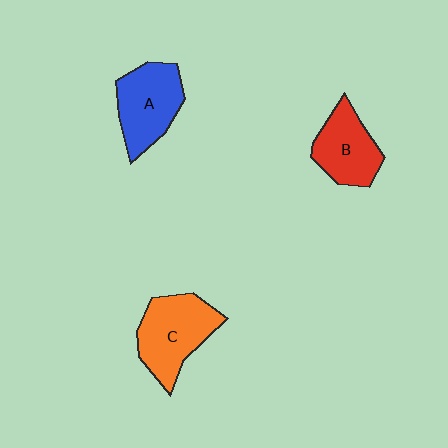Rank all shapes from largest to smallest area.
From largest to smallest: C (orange), A (blue), B (red).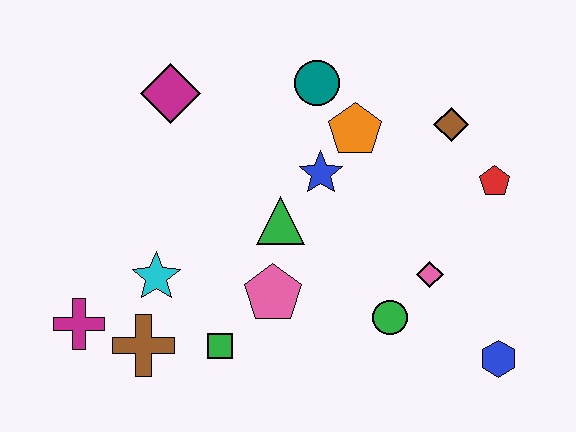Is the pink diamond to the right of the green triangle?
Yes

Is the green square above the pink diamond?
No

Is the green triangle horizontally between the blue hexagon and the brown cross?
Yes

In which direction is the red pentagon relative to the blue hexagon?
The red pentagon is above the blue hexagon.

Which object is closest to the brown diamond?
The red pentagon is closest to the brown diamond.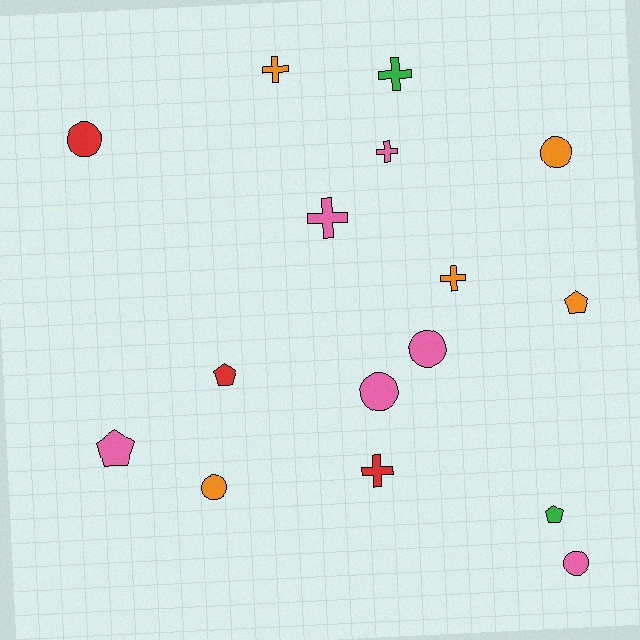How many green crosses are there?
There is 1 green cross.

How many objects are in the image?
There are 16 objects.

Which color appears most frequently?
Pink, with 6 objects.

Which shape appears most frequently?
Cross, with 6 objects.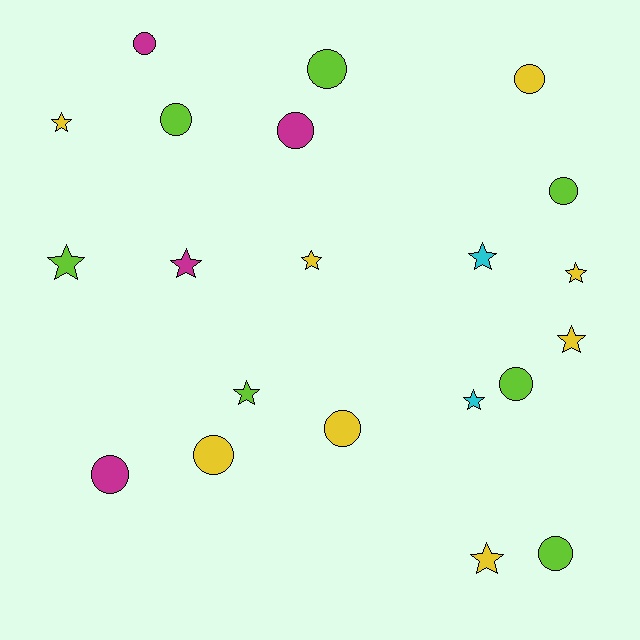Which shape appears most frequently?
Circle, with 11 objects.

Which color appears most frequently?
Yellow, with 8 objects.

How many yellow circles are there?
There are 3 yellow circles.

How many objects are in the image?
There are 21 objects.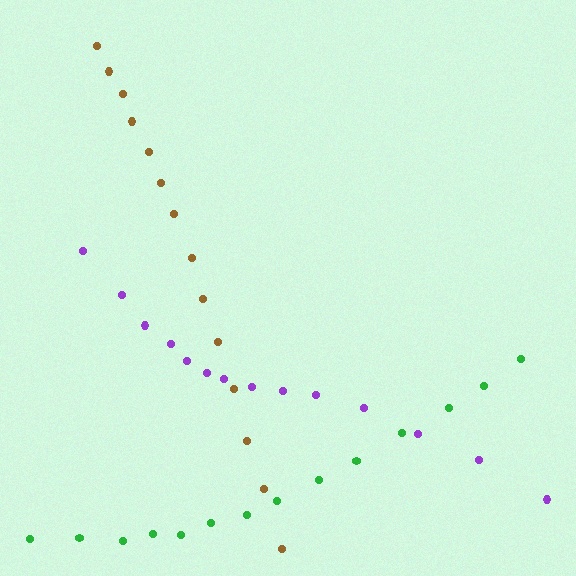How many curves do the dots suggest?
There are 3 distinct paths.